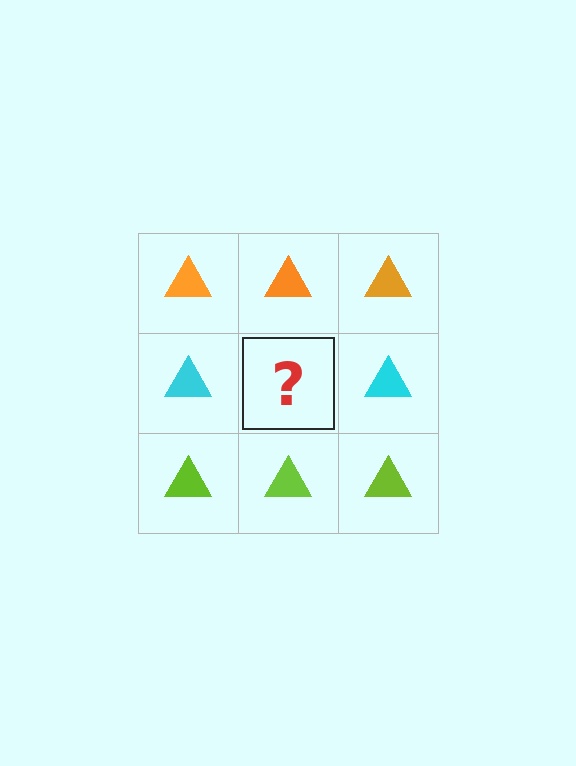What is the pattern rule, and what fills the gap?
The rule is that each row has a consistent color. The gap should be filled with a cyan triangle.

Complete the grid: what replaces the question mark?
The question mark should be replaced with a cyan triangle.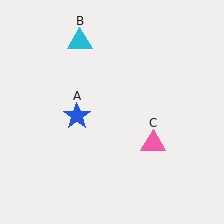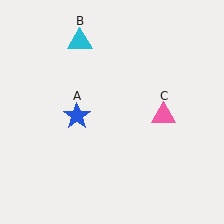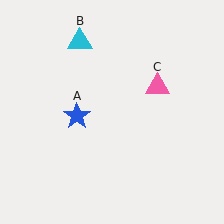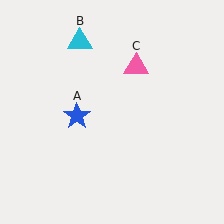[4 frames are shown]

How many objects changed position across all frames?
1 object changed position: pink triangle (object C).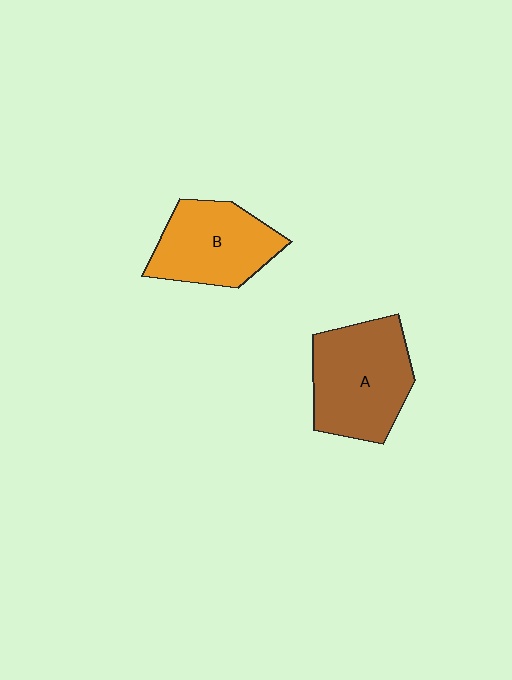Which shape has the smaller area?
Shape B (orange).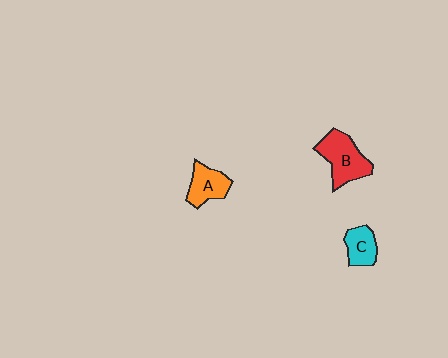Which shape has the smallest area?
Shape C (cyan).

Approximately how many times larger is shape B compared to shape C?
Approximately 1.7 times.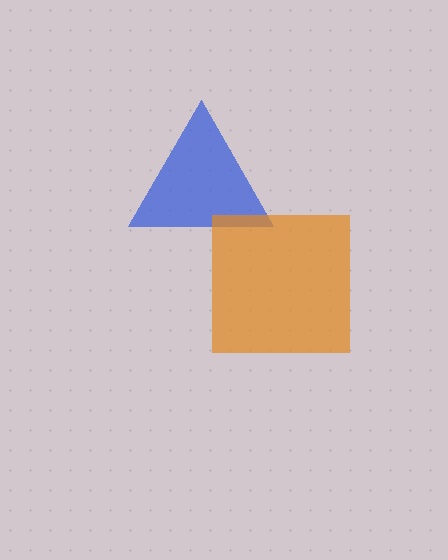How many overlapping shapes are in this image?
There are 2 overlapping shapes in the image.